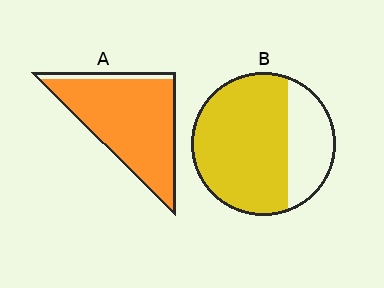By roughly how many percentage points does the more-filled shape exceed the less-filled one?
By roughly 20 percentage points (A over B).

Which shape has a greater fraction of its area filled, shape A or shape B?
Shape A.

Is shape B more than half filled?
Yes.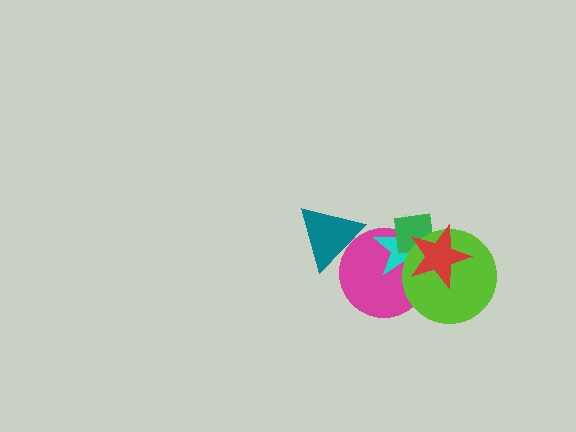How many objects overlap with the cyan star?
4 objects overlap with the cyan star.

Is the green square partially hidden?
Yes, it is partially covered by another shape.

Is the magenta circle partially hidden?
Yes, it is partially covered by another shape.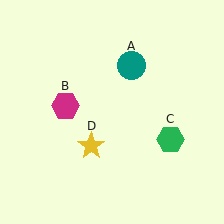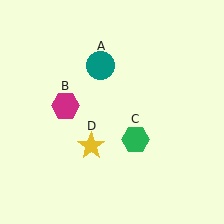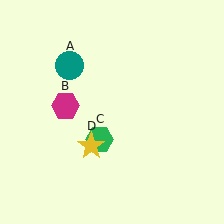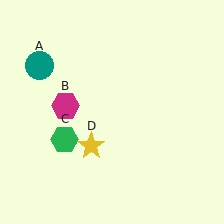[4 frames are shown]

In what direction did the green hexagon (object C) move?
The green hexagon (object C) moved left.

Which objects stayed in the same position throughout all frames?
Magenta hexagon (object B) and yellow star (object D) remained stationary.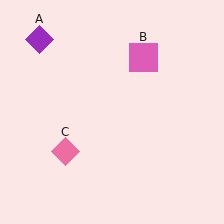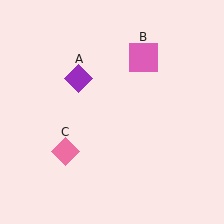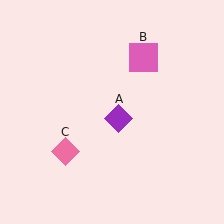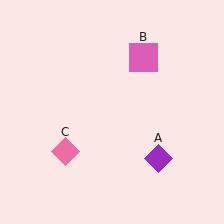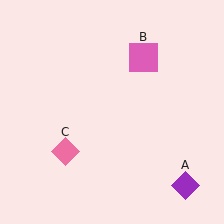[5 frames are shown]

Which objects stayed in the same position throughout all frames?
Pink square (object B) and pink diamond (object C) remained stationary.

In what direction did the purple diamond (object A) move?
The purple diamond (object A) moved down and to the right.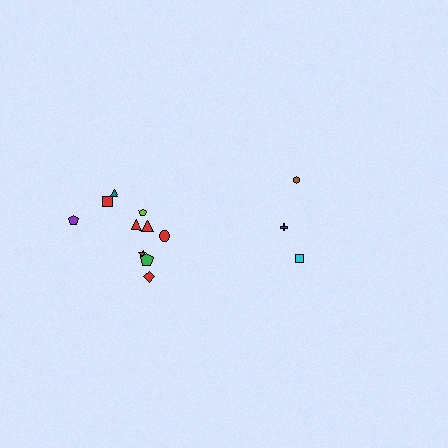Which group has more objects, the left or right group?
The left group.